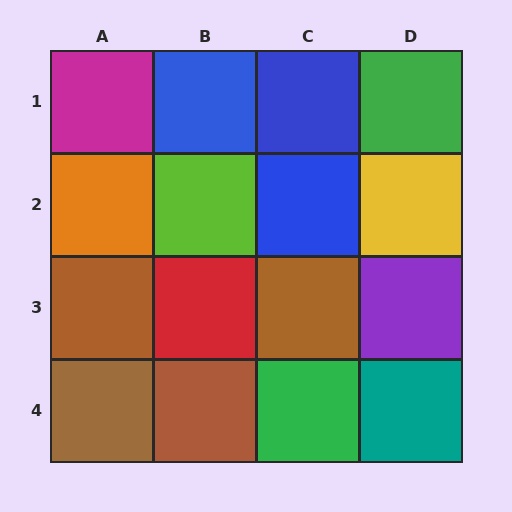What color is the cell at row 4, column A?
Brown.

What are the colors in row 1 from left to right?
Magenta, blue, blue, green.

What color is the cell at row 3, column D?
Purple.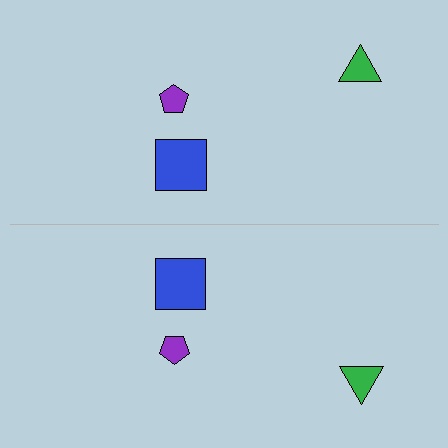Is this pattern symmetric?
Yes, this pattern has bilateral (reflection) symmetry.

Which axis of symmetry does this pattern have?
The pattern has a horizontal axis of symmetry running through the center of the image.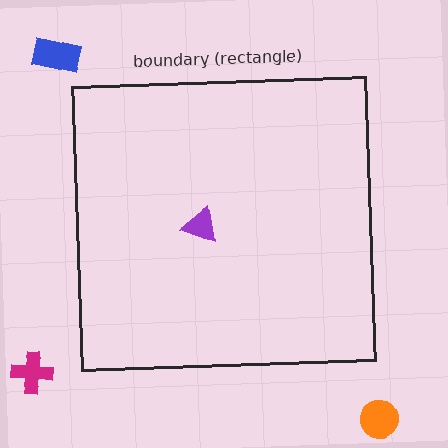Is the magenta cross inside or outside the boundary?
Outside.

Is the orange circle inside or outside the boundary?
Outside.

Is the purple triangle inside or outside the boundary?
Inside.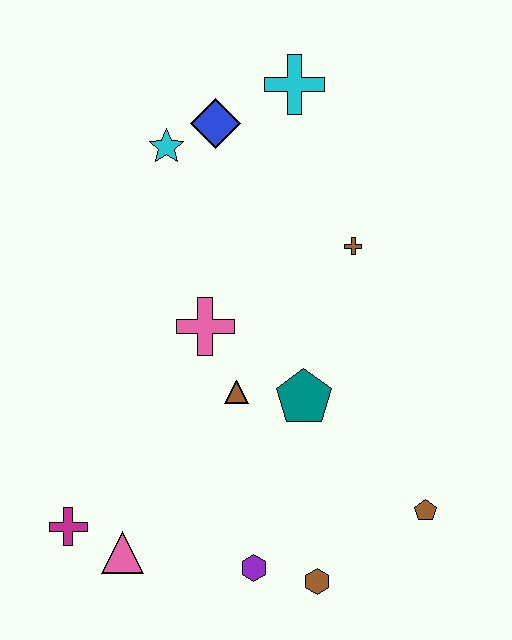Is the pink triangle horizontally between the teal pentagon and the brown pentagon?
No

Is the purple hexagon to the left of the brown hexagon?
Yes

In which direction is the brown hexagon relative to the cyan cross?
The brown hexagon is below the cyan cross.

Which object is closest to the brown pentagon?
The brown hexagon is closest to the brown pentagon.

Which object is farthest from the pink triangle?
The cyan cross is farthest from the pink triangle.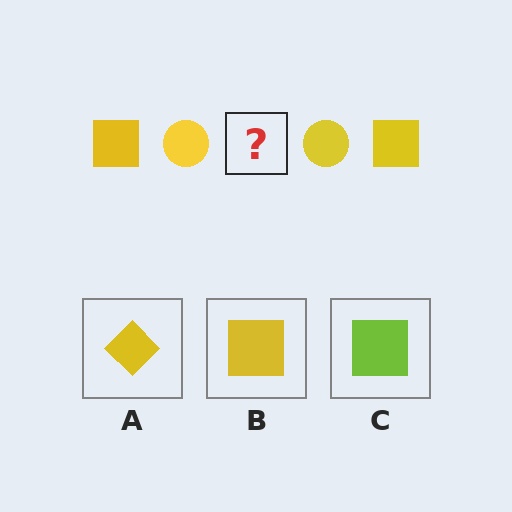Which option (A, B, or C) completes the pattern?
B.